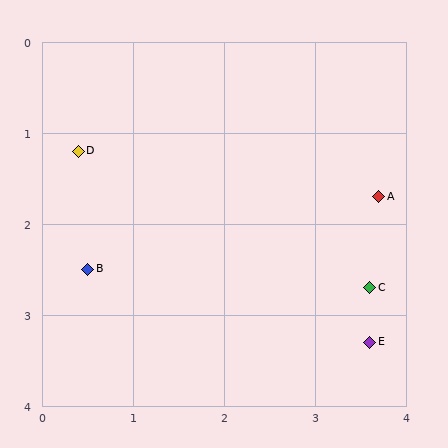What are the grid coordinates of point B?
Point B is at approximately (0.5, 2.5).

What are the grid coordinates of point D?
Point D is at approximately (0.4, 1.2).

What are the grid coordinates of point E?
Point E is at approximately (3.6, 3.3).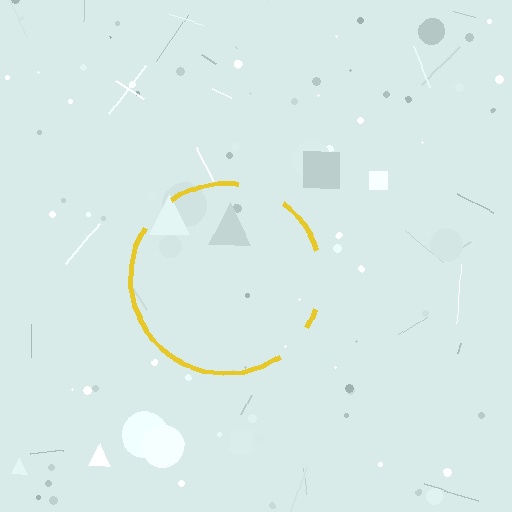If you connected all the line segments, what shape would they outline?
They would outline a circle.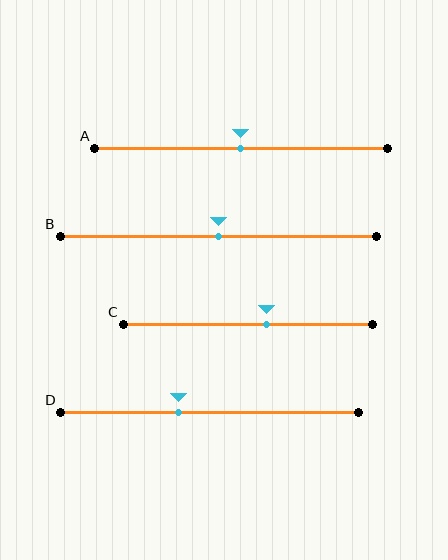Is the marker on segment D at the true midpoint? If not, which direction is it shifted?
No, the marker on segment D is shifted to the left by about 10% of the segment length.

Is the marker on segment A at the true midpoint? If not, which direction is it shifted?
Yes, the marker on segment A is at the true midpoint.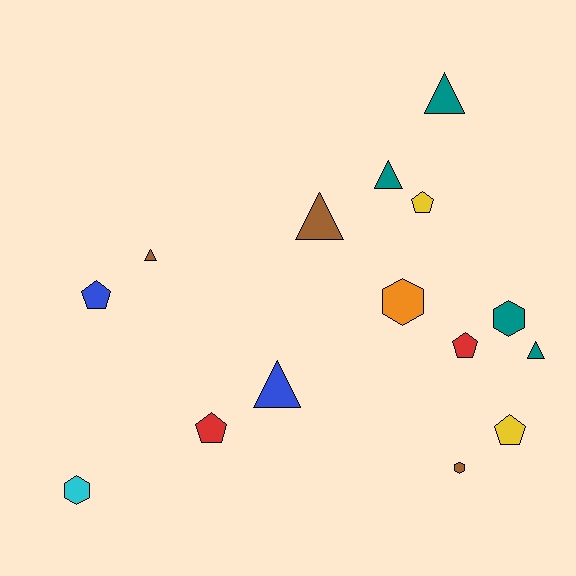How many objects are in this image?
There are 15 objects.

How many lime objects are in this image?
There are no lime objects.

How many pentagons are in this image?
There are 5 pentagons.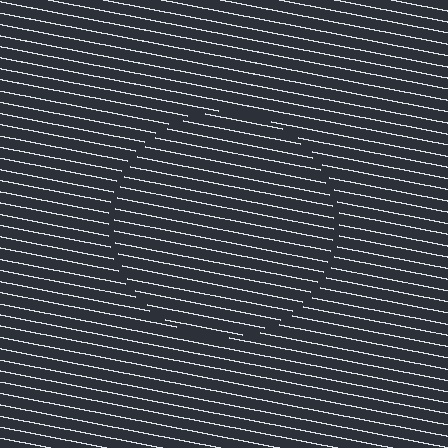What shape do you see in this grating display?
An illusory circle. The interior of the shape contains the same grating, shifted by half a period — the contour is defined by the phase discontinuity where line-ends from the inner and outer gratings abut.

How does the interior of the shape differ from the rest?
The interior of the shape contains the same grating, shifted by half a period — the contour is defined by the phase discontinuity where line-ends from the inner and outer gratings abut.